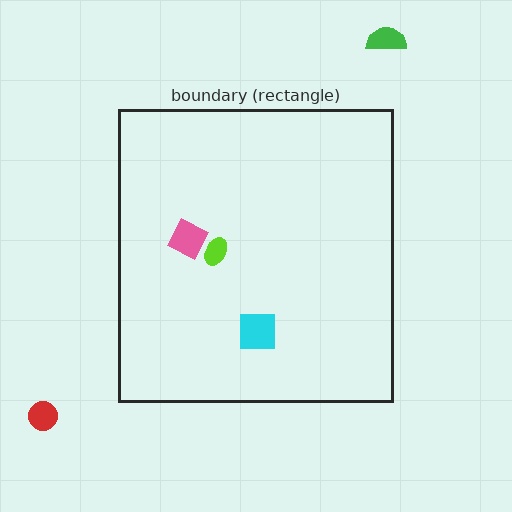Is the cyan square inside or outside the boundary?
Inside.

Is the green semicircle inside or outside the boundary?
Outside.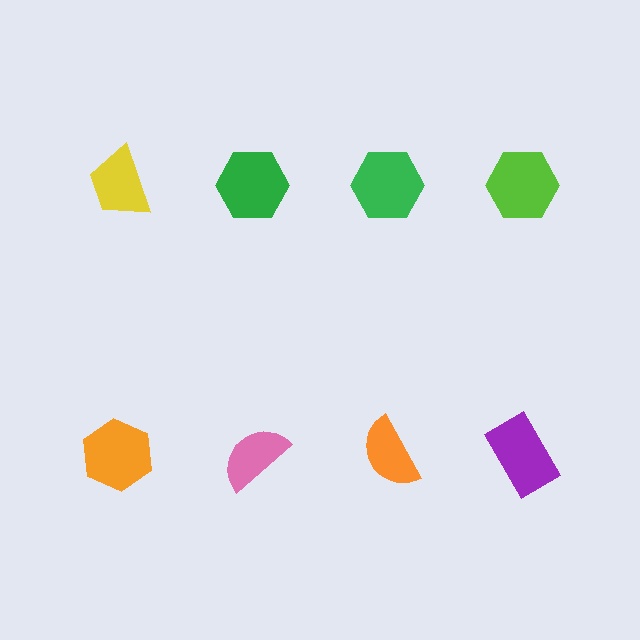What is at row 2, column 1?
An orange hexagon.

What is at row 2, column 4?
A purple rectangle.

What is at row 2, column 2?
A pink semicircle.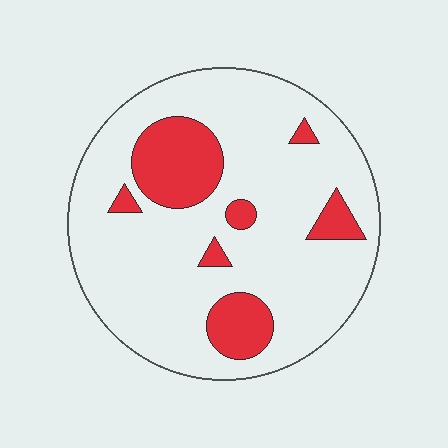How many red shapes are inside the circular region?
7.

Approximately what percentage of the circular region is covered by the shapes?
Approximately 20%.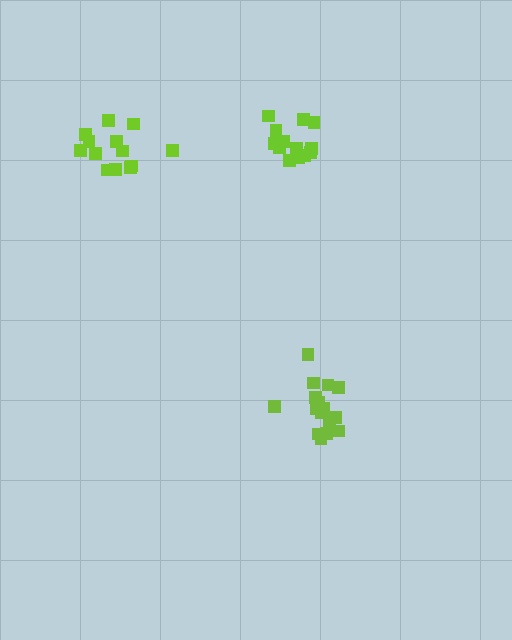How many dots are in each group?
Group 1: 13 dots, Group 2: 17 dots, Group 3: 13 dots (43 total).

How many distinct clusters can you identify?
There are 3 distinct clusters.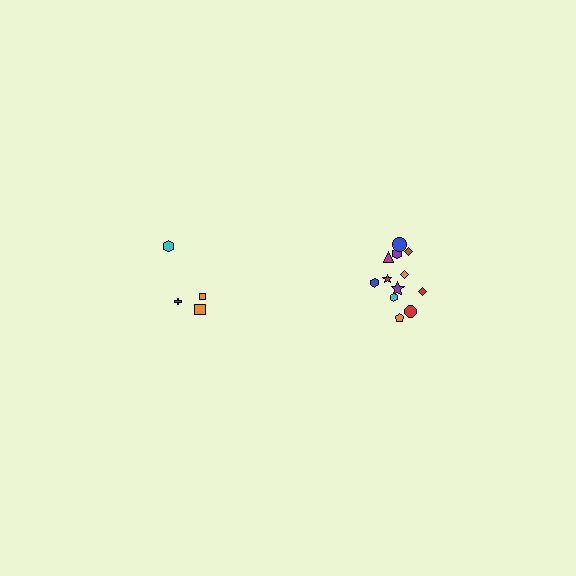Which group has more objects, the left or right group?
The right group.